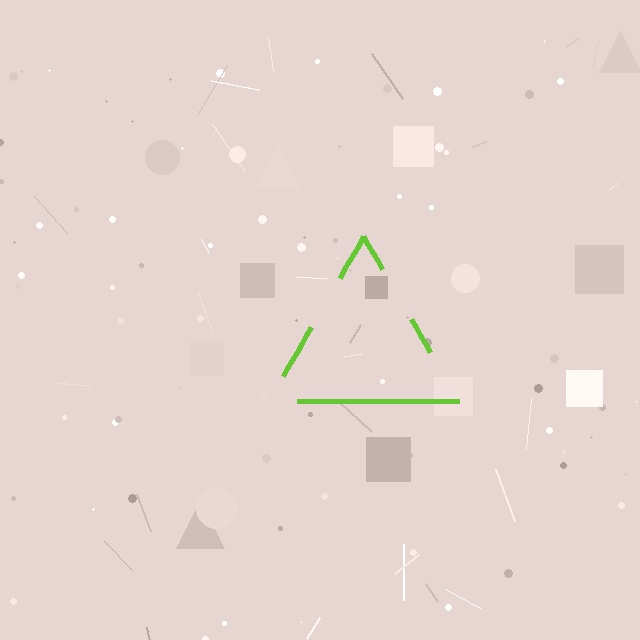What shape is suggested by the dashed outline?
The dashed outline suggests a triangle.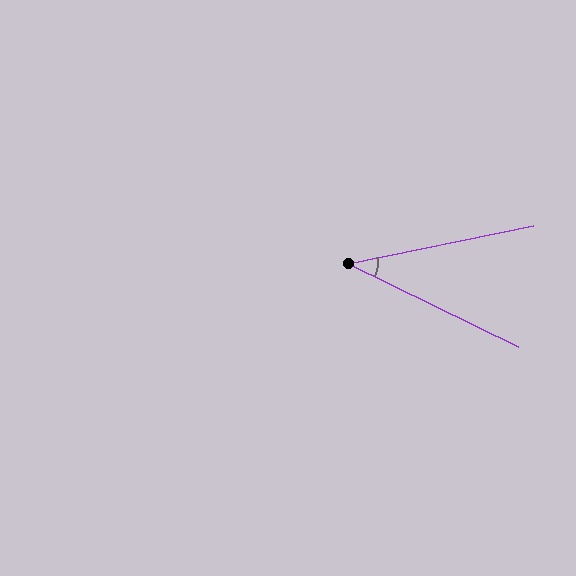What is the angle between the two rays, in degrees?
Approximately 38 degrees.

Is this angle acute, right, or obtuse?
It is acute.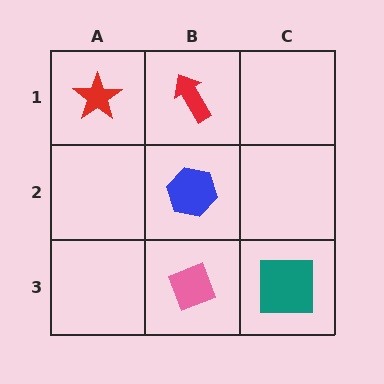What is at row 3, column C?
A teal square.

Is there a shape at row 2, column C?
No, that cell is empty.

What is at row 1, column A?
A red star.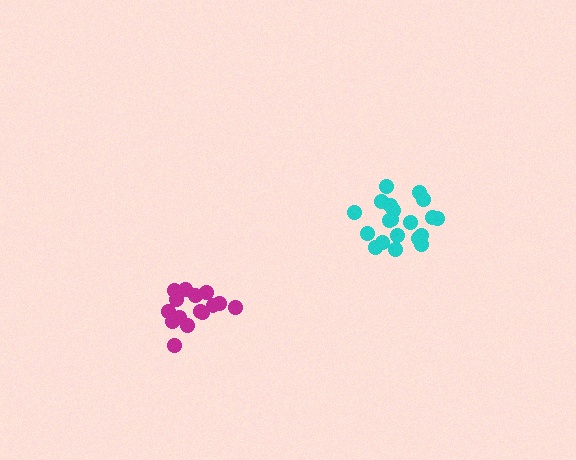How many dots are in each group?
Group 1: 20 dots, Group 2: 15 dots (35 total).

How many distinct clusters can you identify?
There are 2 distinct clusters.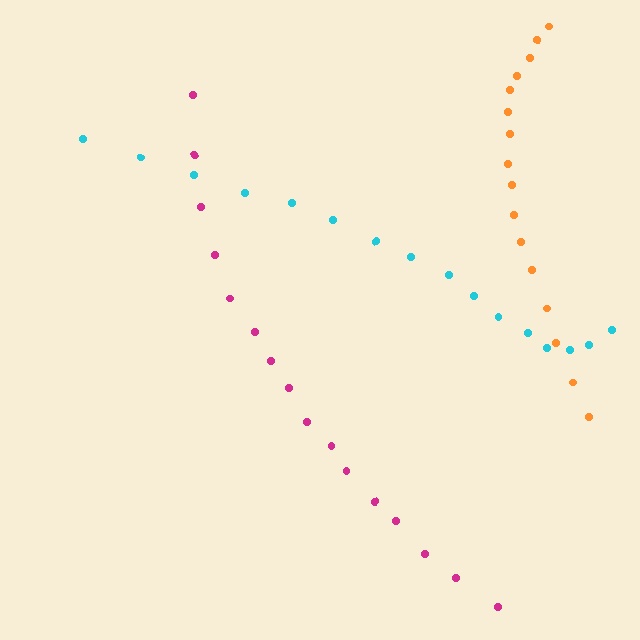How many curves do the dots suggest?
There are 3 distinct paths.